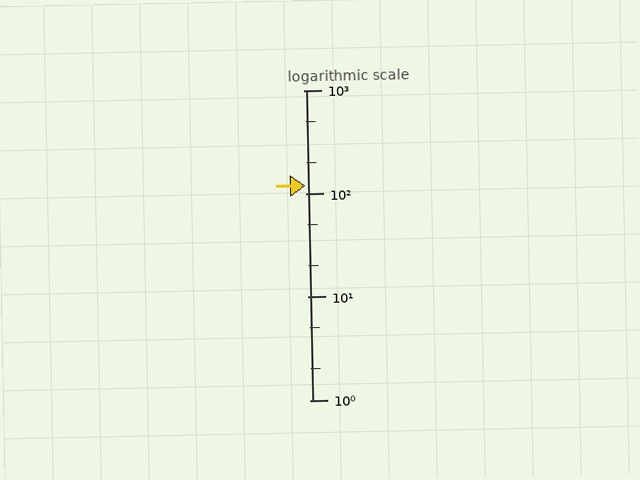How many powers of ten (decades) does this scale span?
The scale spans 3 decades, from 1 to 1000.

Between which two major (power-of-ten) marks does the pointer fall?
The pointer is between 100 and 1000.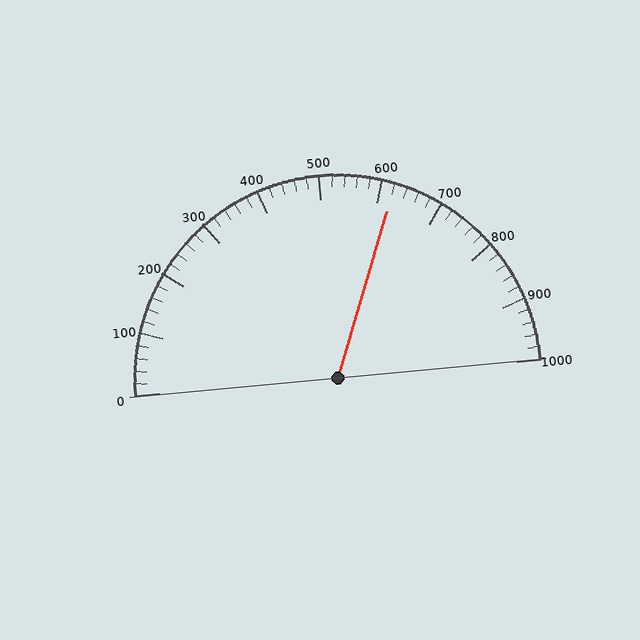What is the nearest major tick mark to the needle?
The nearest major tick mark is 600.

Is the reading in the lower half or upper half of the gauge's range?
The reading is in the upper half of the range (0 to 1000).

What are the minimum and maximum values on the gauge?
The gauge ranges from 0 to 1000.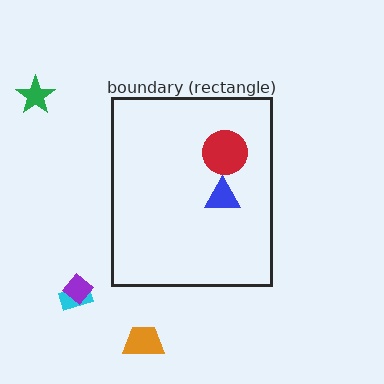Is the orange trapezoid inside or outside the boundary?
Outside.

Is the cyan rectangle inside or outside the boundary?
Outside.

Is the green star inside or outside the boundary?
Outside.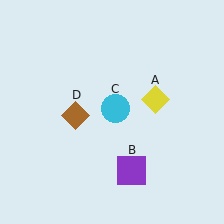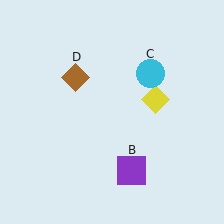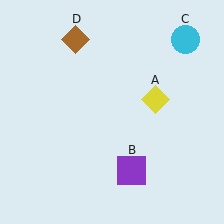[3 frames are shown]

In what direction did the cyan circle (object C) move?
The cyan circle (object C) moved up and to the right.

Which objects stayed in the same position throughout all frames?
Yellow diamond (object A) and purple square (object B) remained stationary.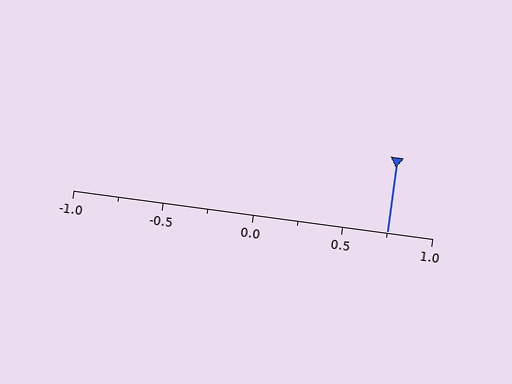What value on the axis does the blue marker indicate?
The marker indicates approximately 0.75.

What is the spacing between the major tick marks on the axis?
The major ticks are spaced 0.5 apart.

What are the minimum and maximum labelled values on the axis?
The axis runs from -1.0 to 1.0.